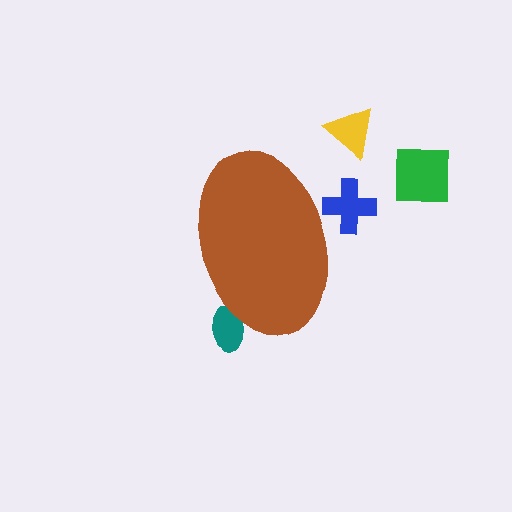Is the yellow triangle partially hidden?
No, the yellow triangle is fully visible.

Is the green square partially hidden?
No, the green square is fully visible.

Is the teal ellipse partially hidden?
Yes, the teal ellipse is partially hidden behind the brown ellipse.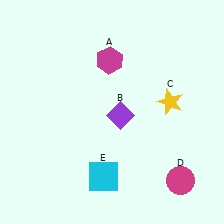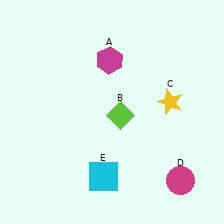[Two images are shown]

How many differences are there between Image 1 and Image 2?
There is 1 difference between the two images.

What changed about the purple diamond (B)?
In Image 1, B is purple. In Image 2, it changed to lime.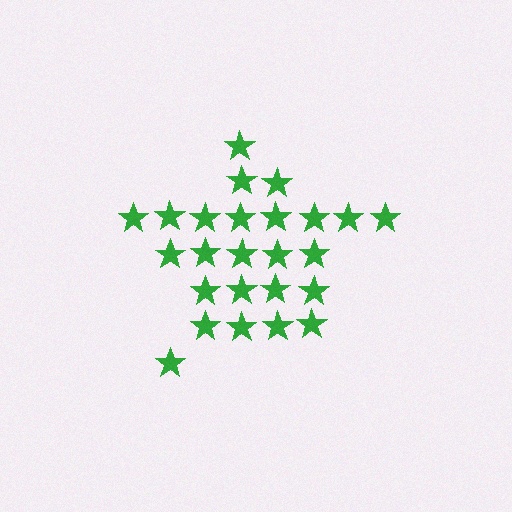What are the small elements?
The small elements are stars.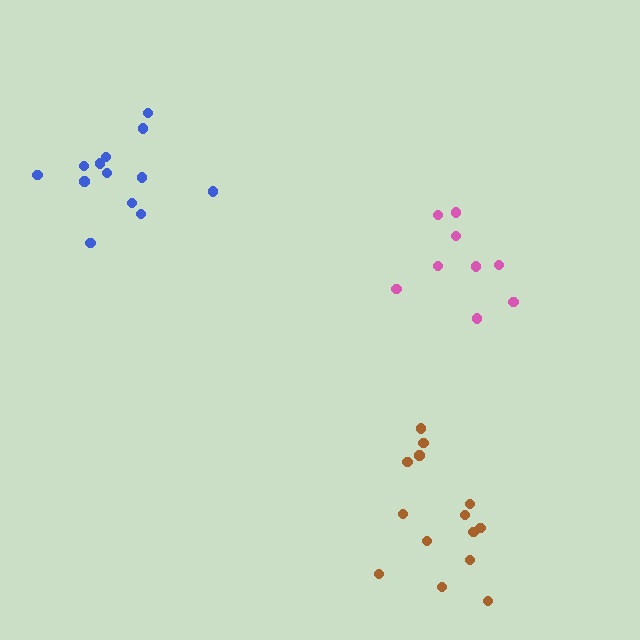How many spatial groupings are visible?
There are 3 spatial groupings.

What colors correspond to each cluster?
The clusters are colored: brown, pink, blue.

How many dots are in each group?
Group 1: 14 dots, Group 2: 9 dots, Group 3: 13 dots (36 total).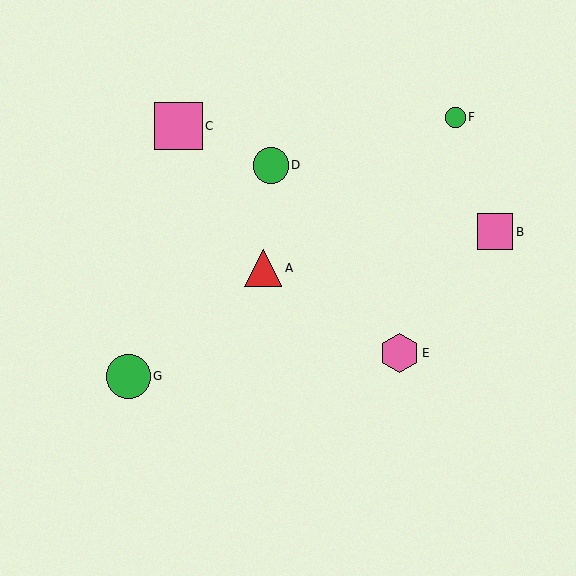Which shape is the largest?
The pink square (labeled C) is the largest.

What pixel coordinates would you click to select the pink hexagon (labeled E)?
Click at (400, 353) to select the pink hexagon E.